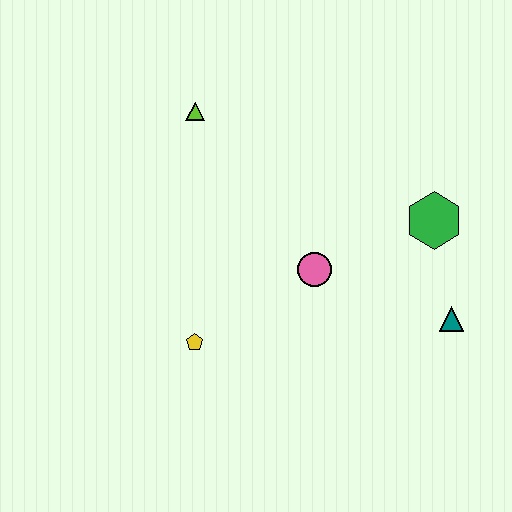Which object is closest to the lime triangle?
The pink circle is closest to the lime triangle.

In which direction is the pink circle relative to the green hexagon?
The pink circle is to the left of the green hexagon.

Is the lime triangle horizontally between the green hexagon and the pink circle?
No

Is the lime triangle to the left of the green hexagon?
Yes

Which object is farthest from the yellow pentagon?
The green hexagon is farthest from the yellow pentagon.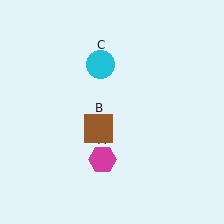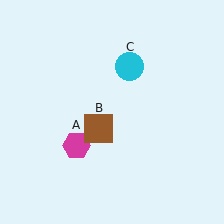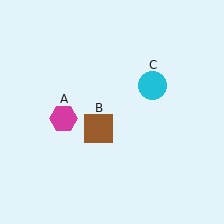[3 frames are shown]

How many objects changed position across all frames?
2 objects changed position: magenta hexagon (object A), cyan circle (object C).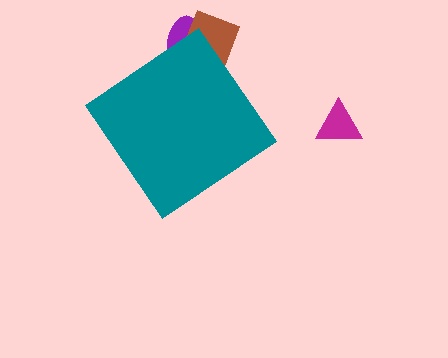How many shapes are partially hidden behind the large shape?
2 shapes are partially hidden.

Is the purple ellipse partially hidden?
Yes, the purple ellipse is partially hidden behind the teal diamond.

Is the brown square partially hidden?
Yes, the brown square is partially hidden behind the teal diamond.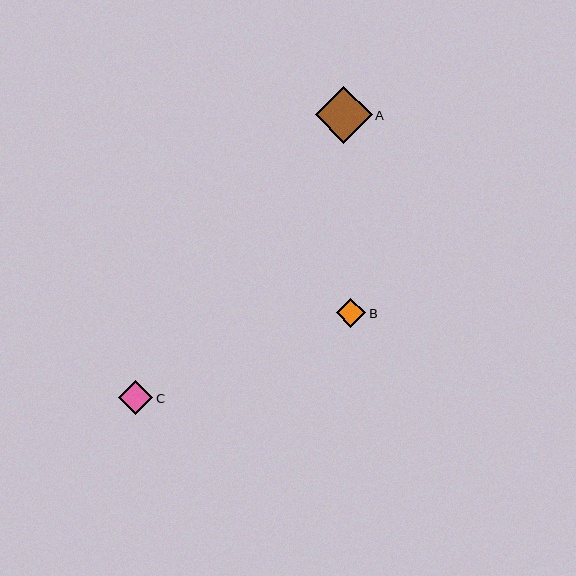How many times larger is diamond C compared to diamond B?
Diamond C is approximately 1.2 times the size of diamond B.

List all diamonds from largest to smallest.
From largest to smallest: A, C, B.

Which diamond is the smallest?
Diamond B is the smallest with a size of approximately 29 pixels.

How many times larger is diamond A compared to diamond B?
Diamond A is approximately 1.9 times the size of diamond B.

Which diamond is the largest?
Diamond A is the largest with a size of approximately 57 pixels.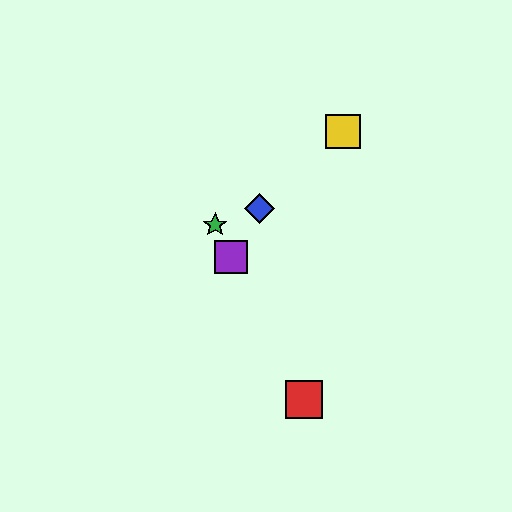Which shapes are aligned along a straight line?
The red square, the green star, the purple square are aligned along a straight line.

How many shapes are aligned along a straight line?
3 shapes (the red square, the green star, the purple square) are aligned along a straight line.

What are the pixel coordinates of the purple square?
The purple square is at (231, 257).